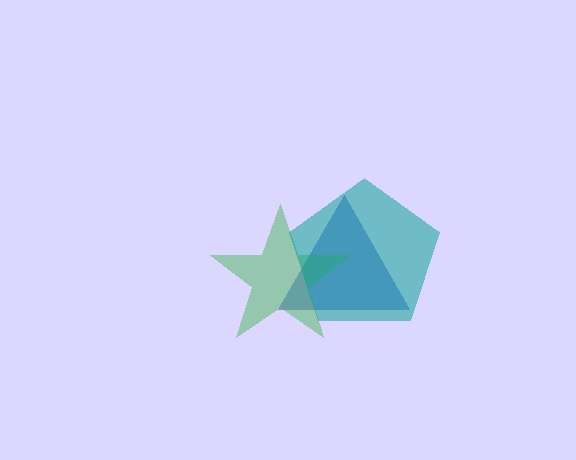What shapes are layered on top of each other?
The layered shapes are: a blue triangle, a green star, a teal pentagon.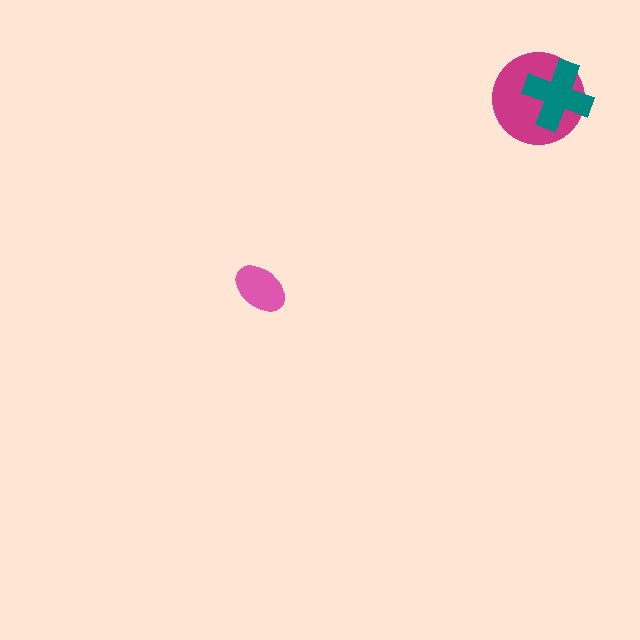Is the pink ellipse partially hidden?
No, no other shape covers it.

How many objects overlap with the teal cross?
1 object overlaps with the teal cross.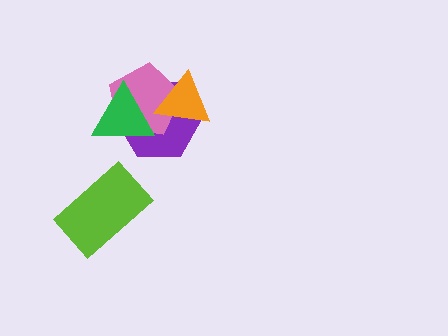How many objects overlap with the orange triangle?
2 objects overlap with the orange triangle.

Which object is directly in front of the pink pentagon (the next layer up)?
The orange triangle is directly in front of the pink pentagon.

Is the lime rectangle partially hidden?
No, no other shape covers it.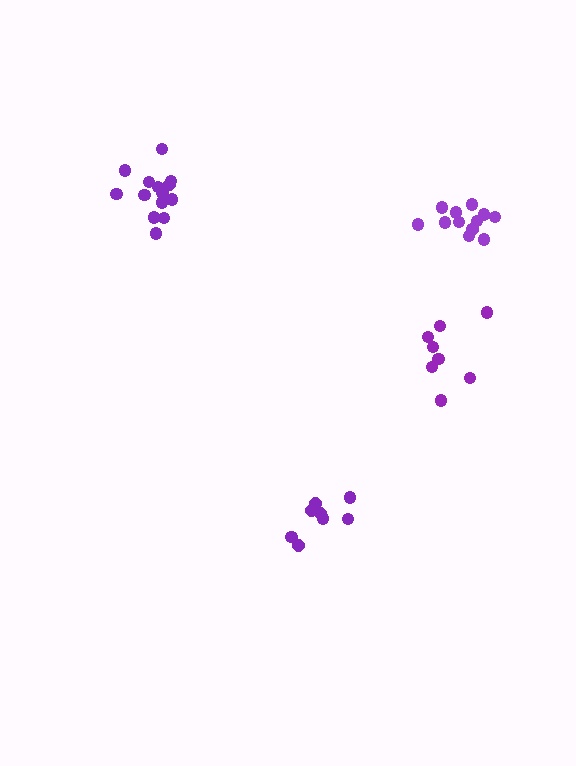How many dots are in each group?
Group 1: 14 dots, Group 2: 8 dots, Group 3: 8 dots, Group 4: 13 dots (43 total).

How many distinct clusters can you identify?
There are 4 distinct clusters.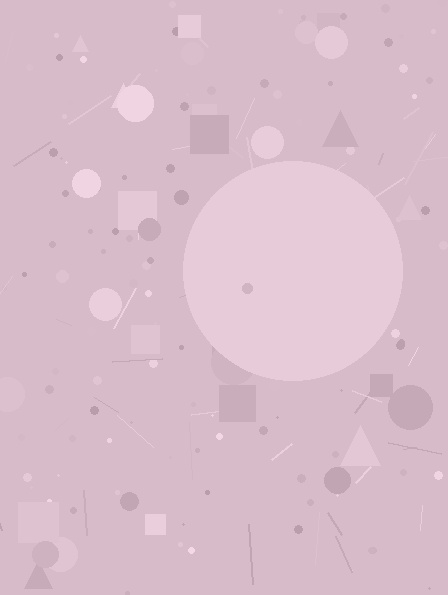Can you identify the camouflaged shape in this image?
The camouflaged shape is a circle.